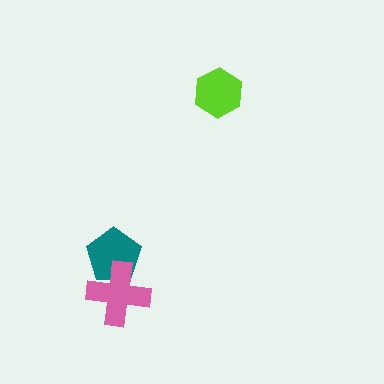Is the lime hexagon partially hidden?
No, no other shape covers it.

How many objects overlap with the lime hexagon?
0 objects overlap with the lime hexagon.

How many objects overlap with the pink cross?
1 object overlaps with the pink cross.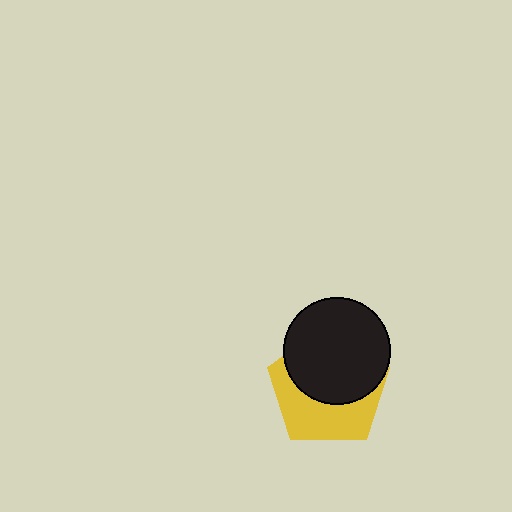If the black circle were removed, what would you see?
You would see the complete yellow pentagon.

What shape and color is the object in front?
The object in front is a black circle.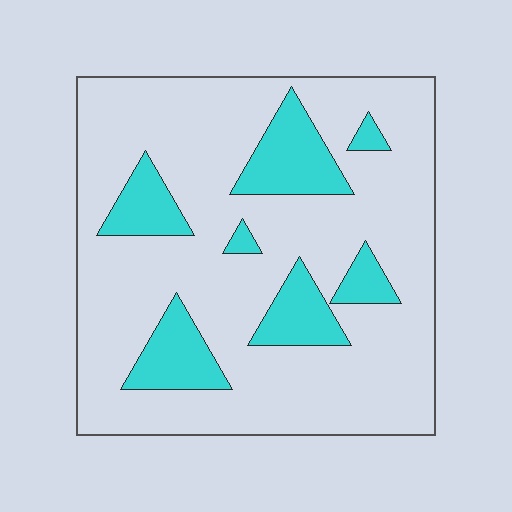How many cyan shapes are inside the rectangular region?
7.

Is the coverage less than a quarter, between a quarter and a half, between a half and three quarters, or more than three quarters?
Less than a quarter.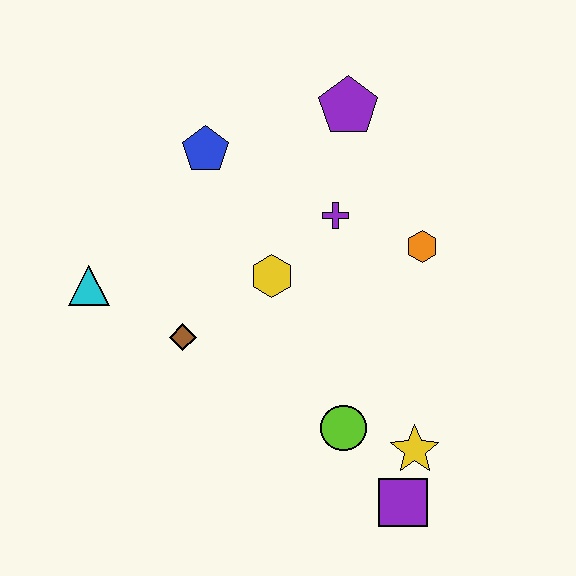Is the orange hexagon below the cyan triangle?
No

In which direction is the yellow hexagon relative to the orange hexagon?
The yellow hexagon is to the left of the orange hexagon.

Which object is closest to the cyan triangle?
The brown diamond is closest to the cyan triangle.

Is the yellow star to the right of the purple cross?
Yes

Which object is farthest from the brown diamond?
The purple pentagon is farthest from the brown diamond.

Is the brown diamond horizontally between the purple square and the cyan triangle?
Yes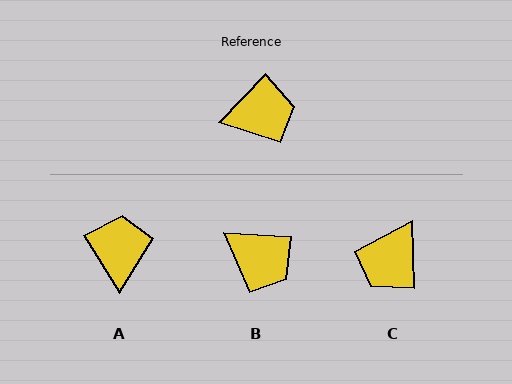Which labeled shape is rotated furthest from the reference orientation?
C, about 134 degrees away.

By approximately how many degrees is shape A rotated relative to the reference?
Approximately 76 degrees counter-clockwise.